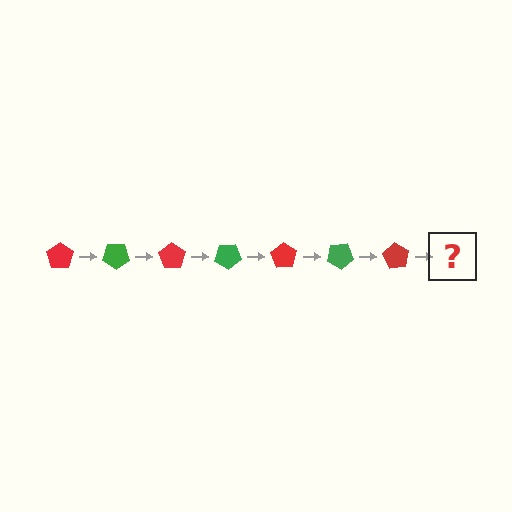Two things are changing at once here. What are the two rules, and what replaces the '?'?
The two rules are that it rotates 35 degrees each step and the color cycles through red and green. The '?' should be a green pentagon, rotated 245 degrees from the start.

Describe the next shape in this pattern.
It should be a green pentagon, rotated 245 degrees from the start.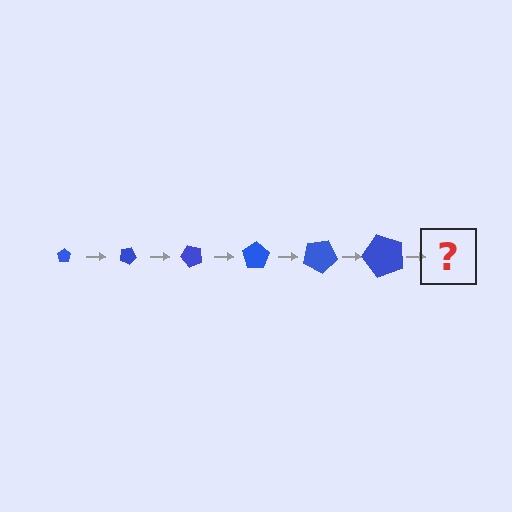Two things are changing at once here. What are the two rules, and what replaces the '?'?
The two rules are that the pentagon grows larger each step and it rotates 25 degrees each step. The '?' should be a pentagon, larger than the previous one and rotated 150 degrees from the start.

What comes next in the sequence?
The next element should be a pentagon, larger than the previous one and rotated 150 degrees from the start.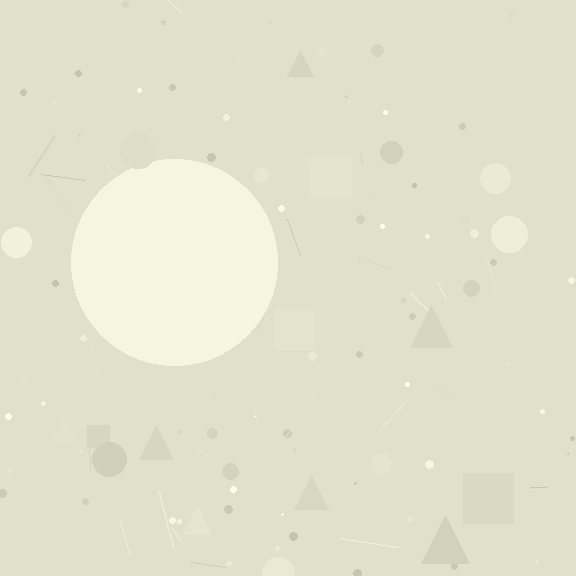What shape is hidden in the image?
A circle is hidden in the image.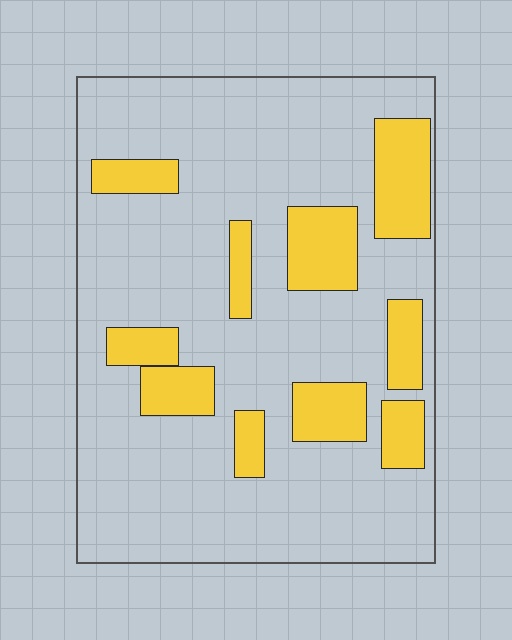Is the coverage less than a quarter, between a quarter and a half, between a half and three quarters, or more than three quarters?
Less than a quarter.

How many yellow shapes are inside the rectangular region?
10.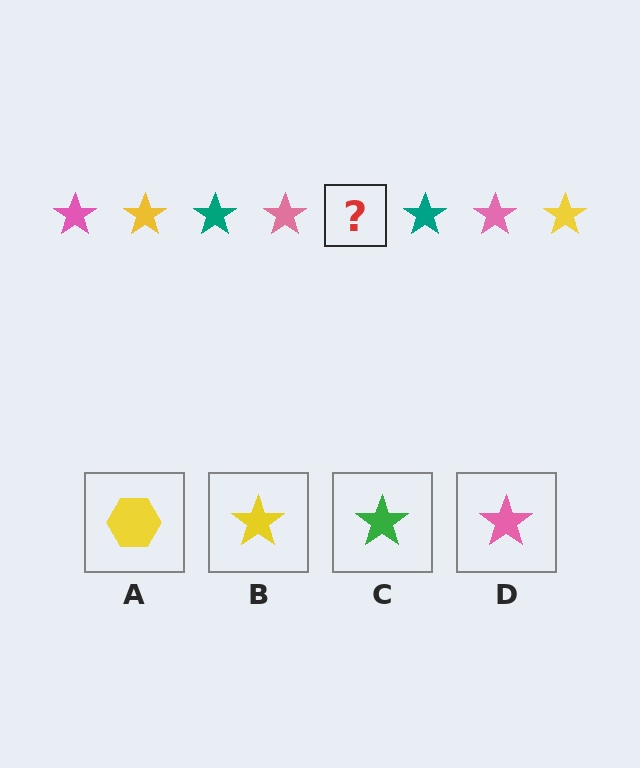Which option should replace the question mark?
Option B.